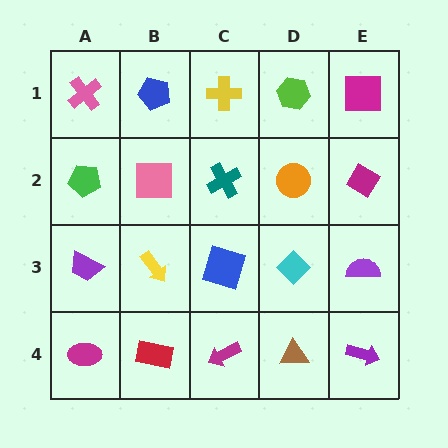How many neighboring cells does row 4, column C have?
3.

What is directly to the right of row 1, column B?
A yellow cross.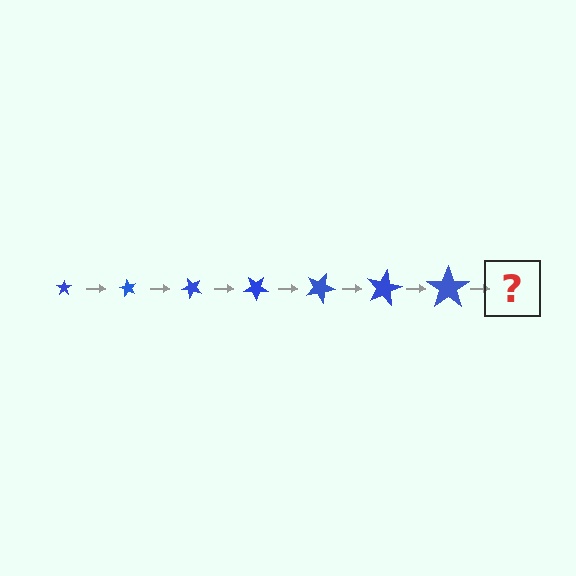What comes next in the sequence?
The next element should be a star, larger than the previous one and rotated 420 degrees from the start.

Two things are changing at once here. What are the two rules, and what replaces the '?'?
The two rules are that the star grows larger each step and it rotates 60 degrees each step. The '?' should be a star, larger than the previous one and rotated 420 degrees from the start.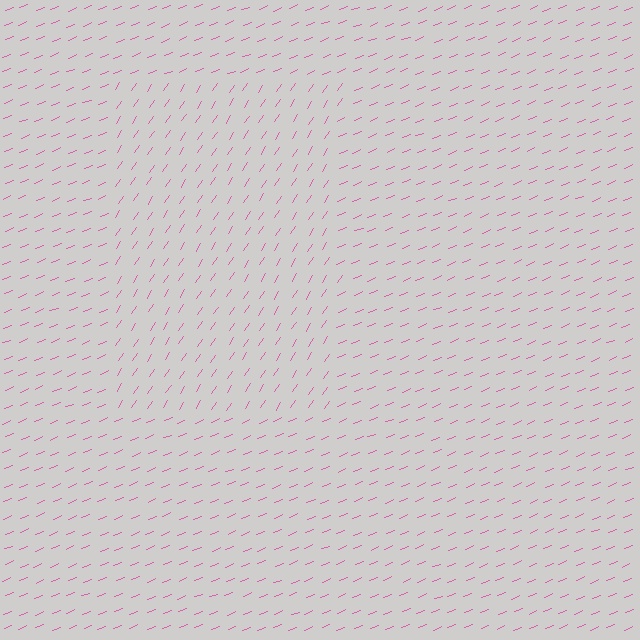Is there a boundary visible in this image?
Yes, there is a texture boundary formed by a change in line orientation.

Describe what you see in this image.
The image is filled with small pink line segments. A rectangle region in the image has lines oriented differently from the surrounding lines, creating a visible texture boundary.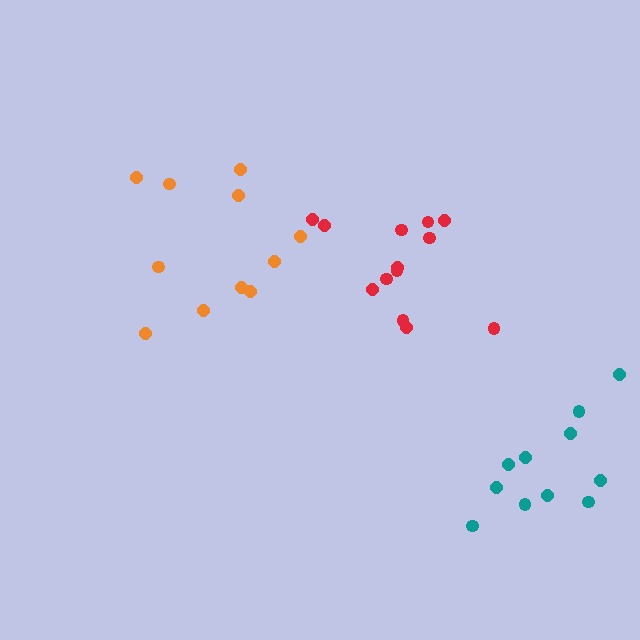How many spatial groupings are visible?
There are 3 spatial groupings.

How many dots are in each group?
Group 1: 13 dots, Group 2: 11 dots, Group 3: 11 dots (35 total).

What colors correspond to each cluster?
The clusters are colored: red, orange, teal.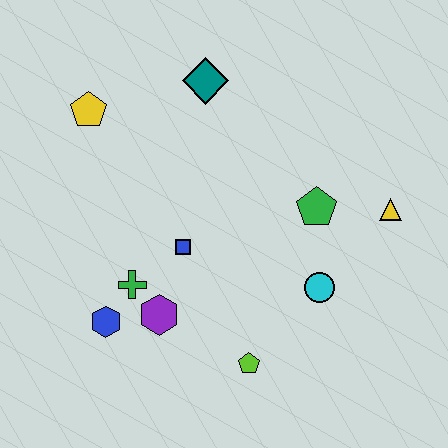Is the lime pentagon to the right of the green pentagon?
No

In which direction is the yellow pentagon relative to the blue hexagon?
The yellow pentagon is above the blue hexagon.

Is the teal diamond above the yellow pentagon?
Yes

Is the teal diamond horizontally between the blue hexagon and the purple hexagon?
No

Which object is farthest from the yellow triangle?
The yellow pentagon is farthest from the yellow triangle.